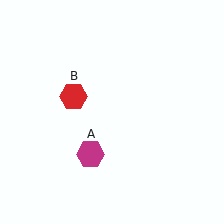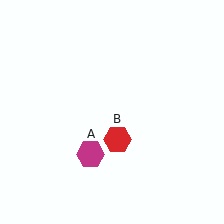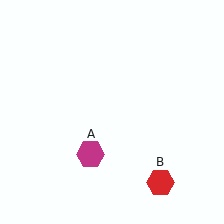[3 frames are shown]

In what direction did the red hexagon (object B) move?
The red hexagon (object B) moved down and to the right.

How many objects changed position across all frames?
1 object changed position: red hexagon (object B).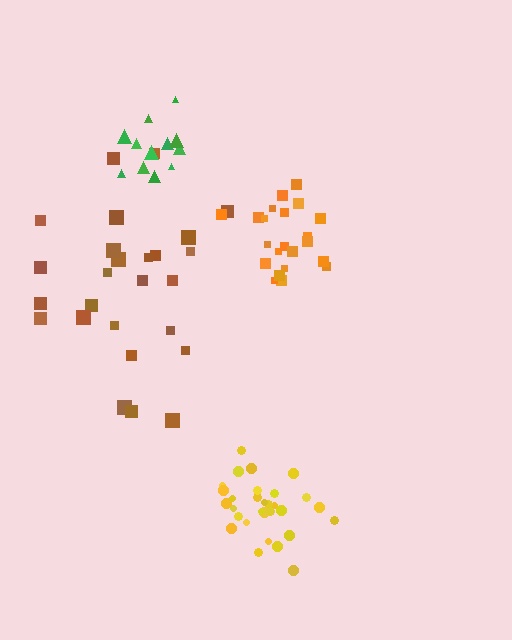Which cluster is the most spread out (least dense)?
Brown.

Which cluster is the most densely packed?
Yellow.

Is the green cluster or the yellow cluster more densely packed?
Yellow.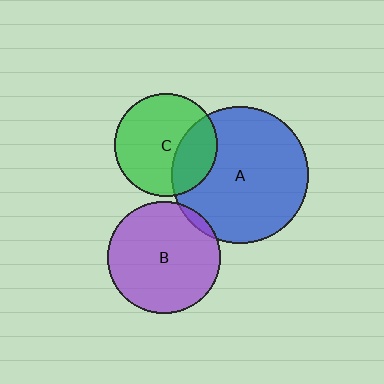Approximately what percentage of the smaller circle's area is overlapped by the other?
Approximately 30%.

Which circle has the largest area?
Circle A (blue).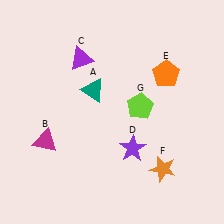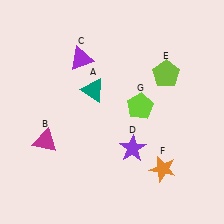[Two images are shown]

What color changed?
The pentagon (E) changed from orange in Image 1 to lime in Image 2.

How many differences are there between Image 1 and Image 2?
There is 1 difference between the two images.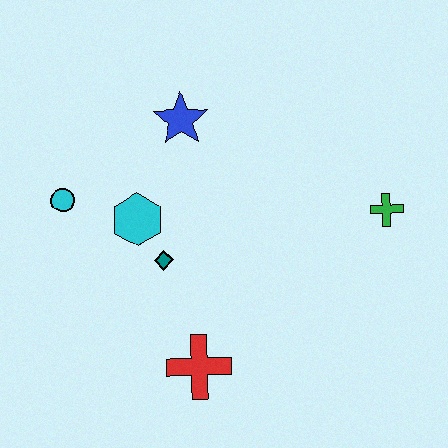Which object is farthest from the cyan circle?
The green cross is farthest from the cyan circle.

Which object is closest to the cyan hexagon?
The teal diamond is closest to the cyan hexagon.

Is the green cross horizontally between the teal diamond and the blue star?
No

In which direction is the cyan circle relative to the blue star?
The cyan circle is to the left of the blue star.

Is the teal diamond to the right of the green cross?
No